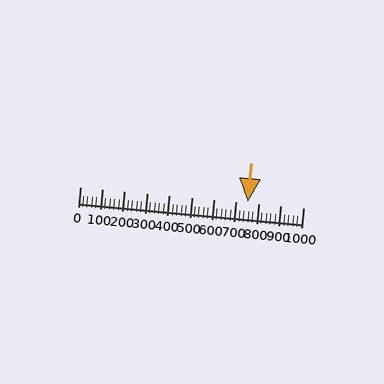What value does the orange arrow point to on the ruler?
The orange arrow points to approximately 753.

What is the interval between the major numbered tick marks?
The major tick marks are spaced 100 units apart.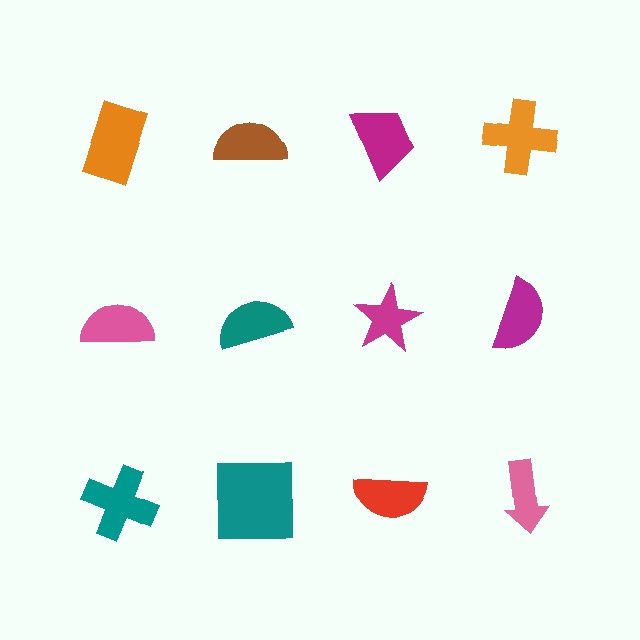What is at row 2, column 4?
A magenta semicircle.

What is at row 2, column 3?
A magenta star.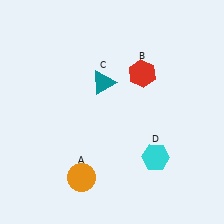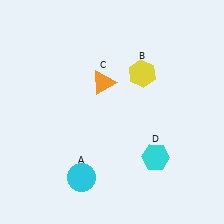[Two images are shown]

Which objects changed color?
A changed from orange to cyan. B changed from red to yellow. C changed from teal to orange.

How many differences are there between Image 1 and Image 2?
There are 3 differences between the two images.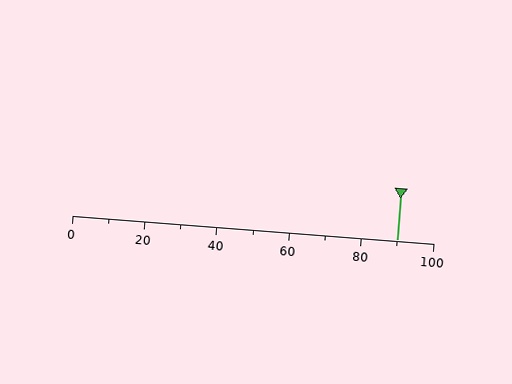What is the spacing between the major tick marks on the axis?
The major ticks are spaced 20 apart.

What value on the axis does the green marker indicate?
The marker indicates approximately 90.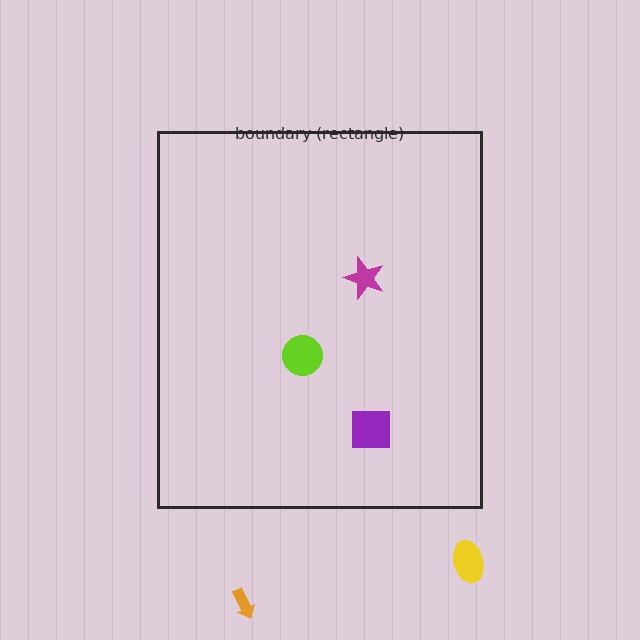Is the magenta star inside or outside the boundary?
Inside.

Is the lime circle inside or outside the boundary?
Inside.